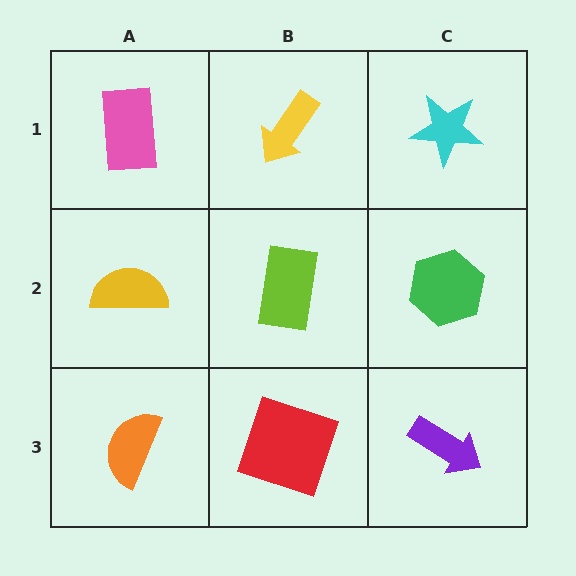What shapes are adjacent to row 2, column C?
A cyan star (row 1, column C), a purple arrow (row 3, column C), a lime rectangle (row 2, column B).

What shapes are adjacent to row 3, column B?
A lime rectangle (row 2, column B), an orange semicircle (row 3, column A), a purple arrow (row 3, column C).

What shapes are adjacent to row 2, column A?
A pink rectangle (row 1, column A), an orange semicircle (row 3, column A), a lime rectangle (row 2, column B).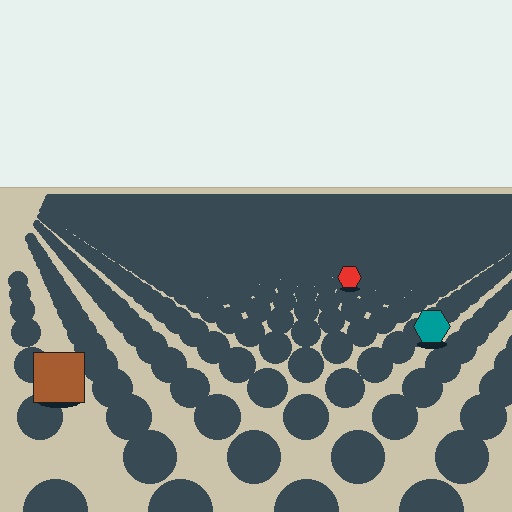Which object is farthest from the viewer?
The red hexagon is farthest from the viewer. It appears smaller and the ground texture around it is denser.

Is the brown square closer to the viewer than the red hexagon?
Yes. The brown square is closer — you can tell from the texture gradient: the ground texture is coarser near it.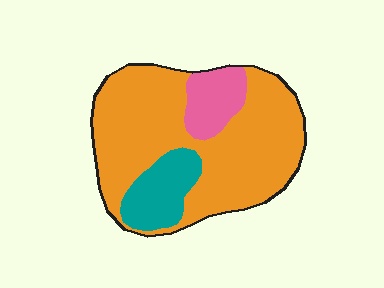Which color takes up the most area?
Orange, at roughly 75%.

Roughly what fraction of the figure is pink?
Pink takes up about one eighth (1/8) of the figure.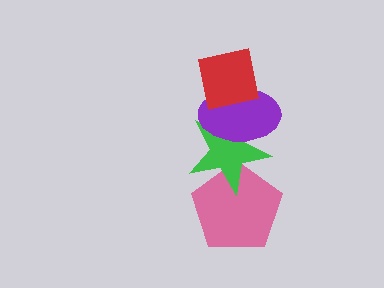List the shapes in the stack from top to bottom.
From top to bottom: the red square, the purple ellipse, the green star, the pink pentagon.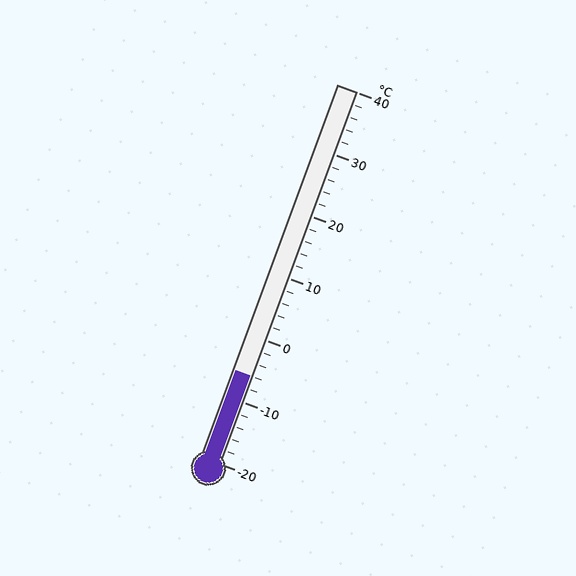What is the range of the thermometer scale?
The thermometer scale ranges from -20°C to 40°C.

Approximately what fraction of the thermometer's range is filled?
The thermometer is filled to approximately 25% of its range.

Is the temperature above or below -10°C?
The temperature is above -10°C.